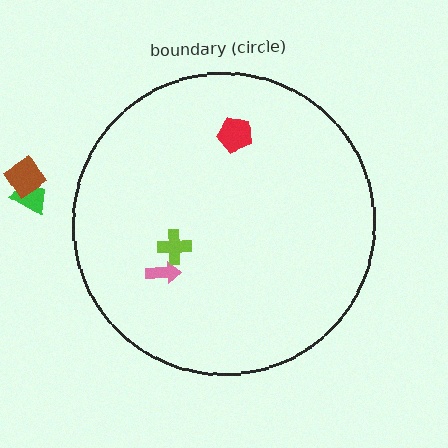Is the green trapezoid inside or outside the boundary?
Outside.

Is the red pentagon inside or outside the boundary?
Inside.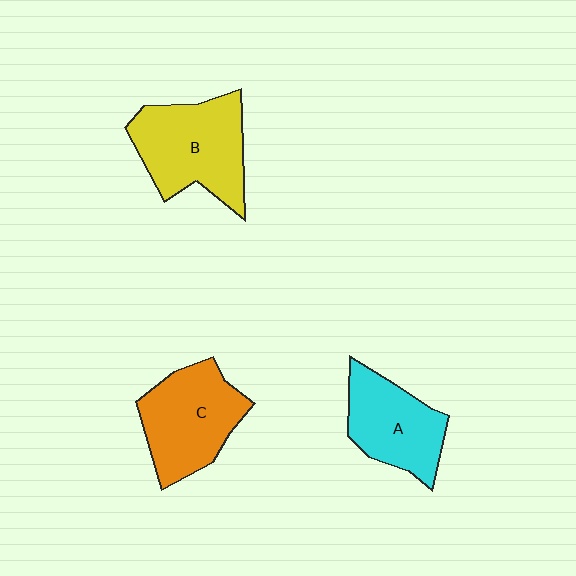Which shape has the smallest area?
Shape A (cyan).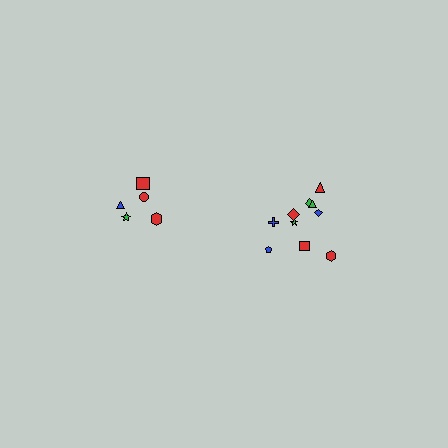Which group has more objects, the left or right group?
The right group.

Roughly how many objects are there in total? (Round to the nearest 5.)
Roughly 15 objects in total.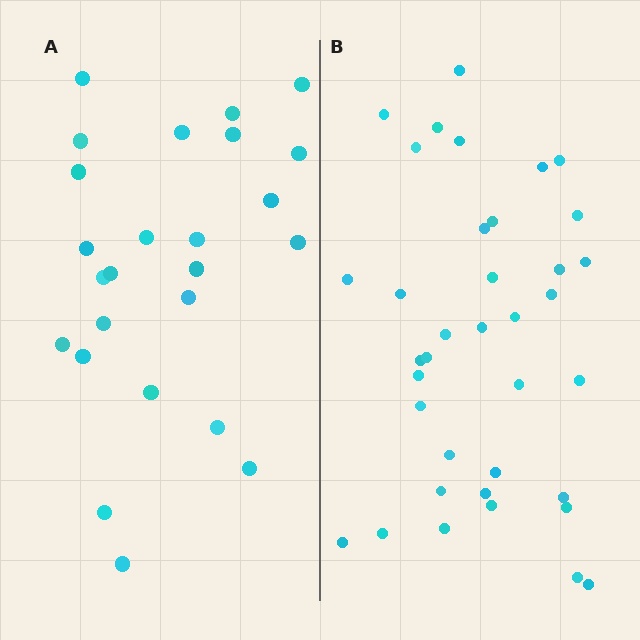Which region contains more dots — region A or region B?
Region B (the right region) has more dots.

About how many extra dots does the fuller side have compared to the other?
Region B has roughly 12 or so more dots than region A.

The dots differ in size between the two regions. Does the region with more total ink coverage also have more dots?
No. Region A has more total ink coverage because its dots are larger, but region B actually contains more individual dots. Total area can be misleading — the number of items is what matters here.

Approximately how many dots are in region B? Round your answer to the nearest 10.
About 40 dots. (The exact count is 37, which rounds to 40.)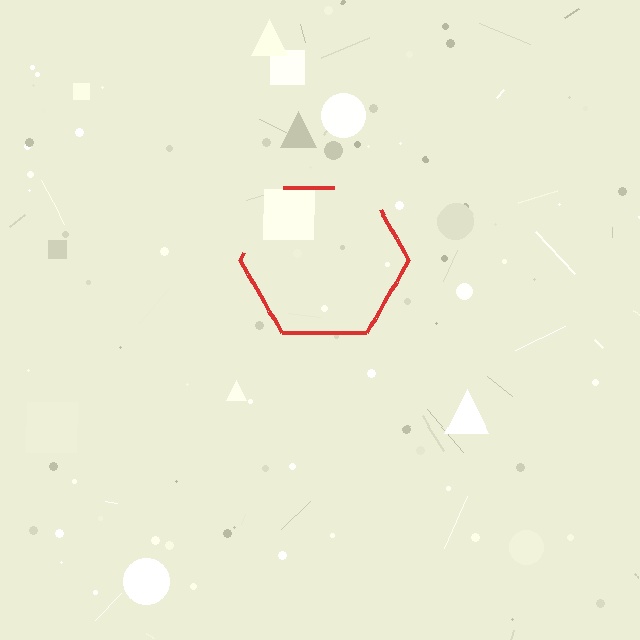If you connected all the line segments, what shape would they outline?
They would outline a hexagon.